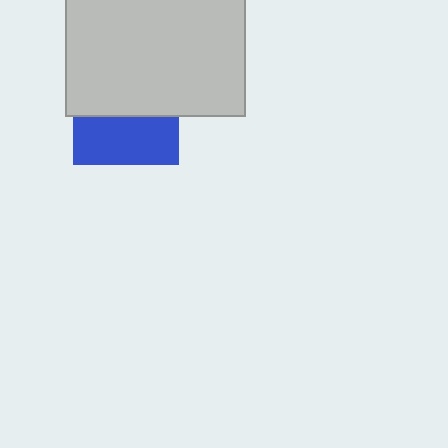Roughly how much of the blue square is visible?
About half of it is visible (roughly 45%).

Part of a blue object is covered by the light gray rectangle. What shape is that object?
It is a square.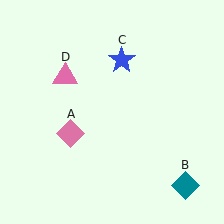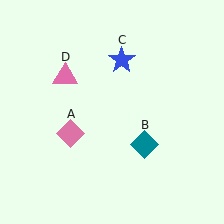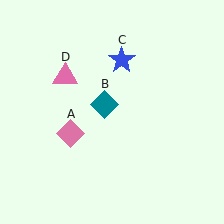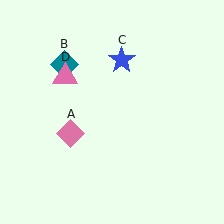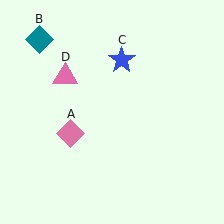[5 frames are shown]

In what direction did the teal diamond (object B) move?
The teal diamond (object B) moved up and to the left.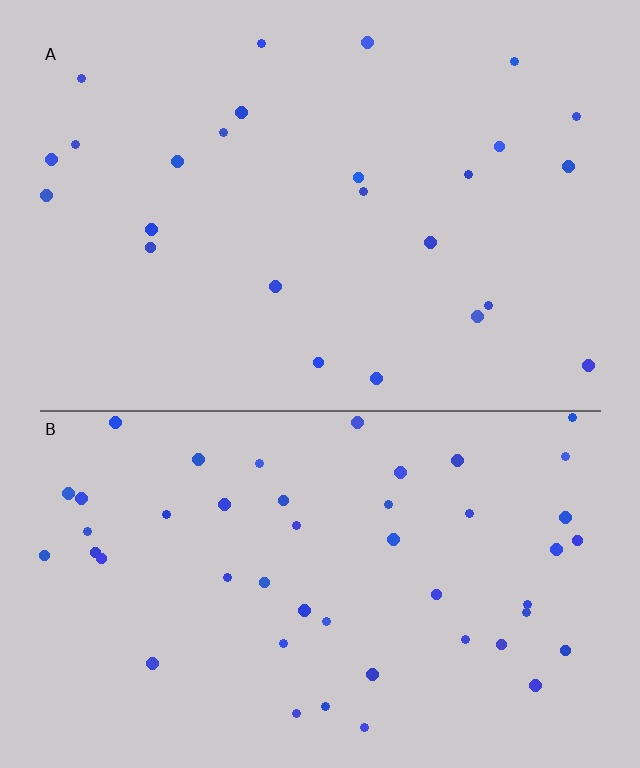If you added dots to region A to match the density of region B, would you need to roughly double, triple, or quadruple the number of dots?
Approximately double.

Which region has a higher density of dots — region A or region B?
B (the bottom).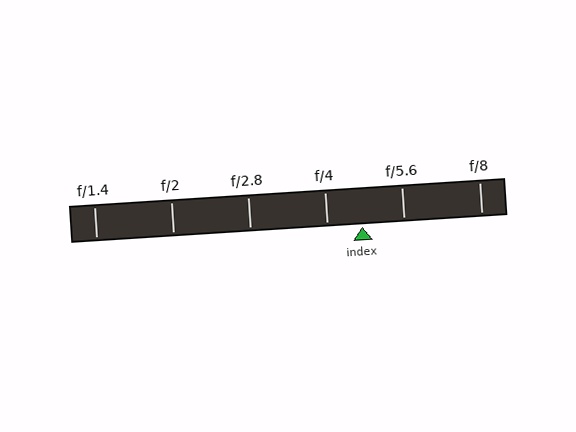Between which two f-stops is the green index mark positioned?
The index mark is between f/4 and f/5.6.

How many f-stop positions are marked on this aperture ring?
There are 6 f-stop positions marked.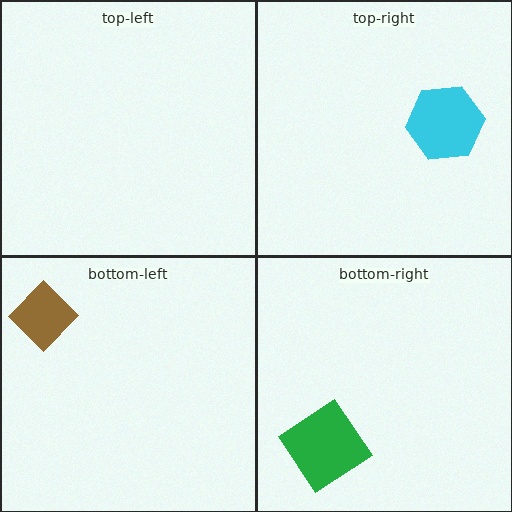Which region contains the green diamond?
The bottom-right region.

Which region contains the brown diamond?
The bottom-left region.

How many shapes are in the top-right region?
1.